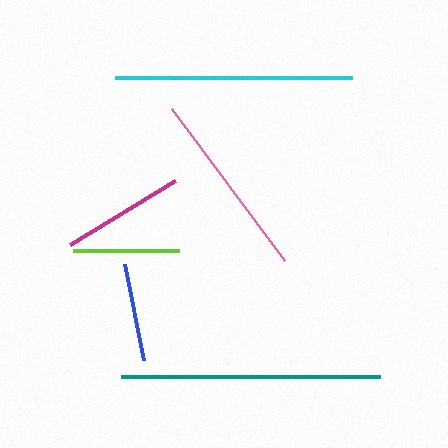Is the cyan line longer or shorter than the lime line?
The cyan line is longer than the lime line.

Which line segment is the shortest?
The blue line is the shortest at approximately 98 pixels.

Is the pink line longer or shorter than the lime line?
The pink line is longer than the lime line.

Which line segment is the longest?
The teal line is the longest at approximately 259 pixels.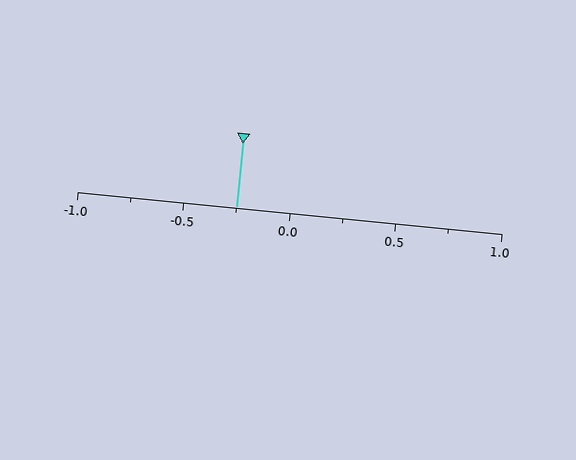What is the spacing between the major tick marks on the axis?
The major ticks are spaced 0.5 apart.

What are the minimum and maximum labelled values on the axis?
The axis runs from -1.0 to 1.0.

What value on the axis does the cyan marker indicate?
The marker indicates approximately -0.25.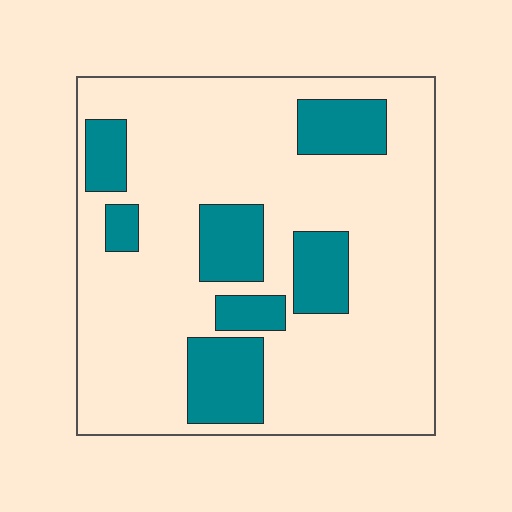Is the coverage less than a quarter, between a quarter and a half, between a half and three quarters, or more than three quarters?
Less than a quarter.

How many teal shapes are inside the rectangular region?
7.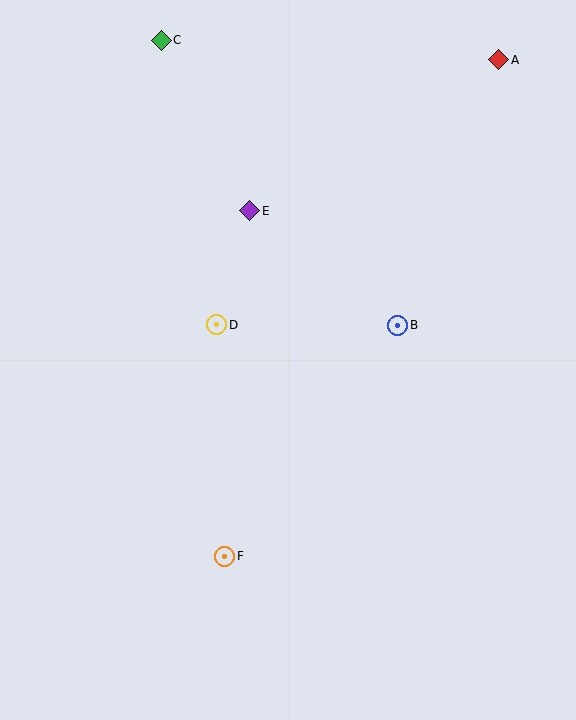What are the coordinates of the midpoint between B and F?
The midpoint between B and F is at (311, 441).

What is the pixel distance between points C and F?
The distance between C and F is 520 pixels.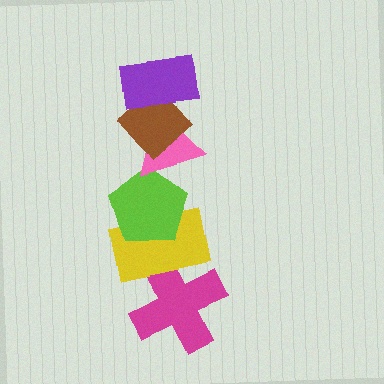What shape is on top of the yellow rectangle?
The lime pentagon is on top of the yellow rectangle.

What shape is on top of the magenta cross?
The yellow rectangle is on top of the magenta cross.